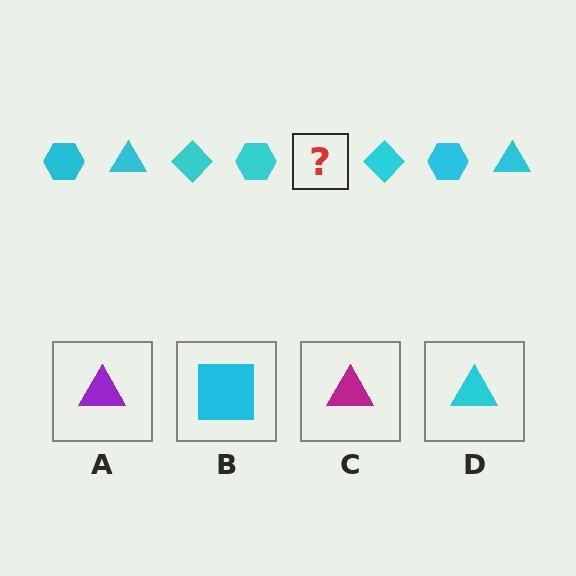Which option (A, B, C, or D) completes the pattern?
D.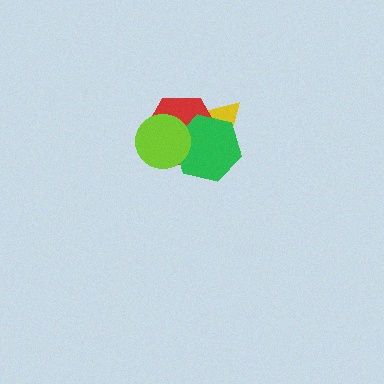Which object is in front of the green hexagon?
The lime circle is in front of the green hexagon.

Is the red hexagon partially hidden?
Yes, it is partially covered by another shape.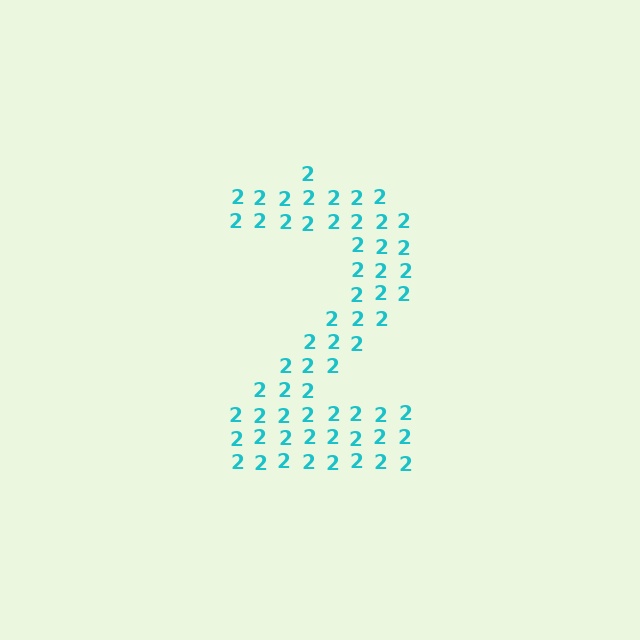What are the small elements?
The small elements are digit 2's.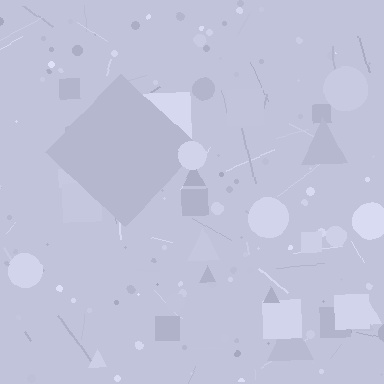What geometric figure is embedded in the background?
A diamond is embedded in the background.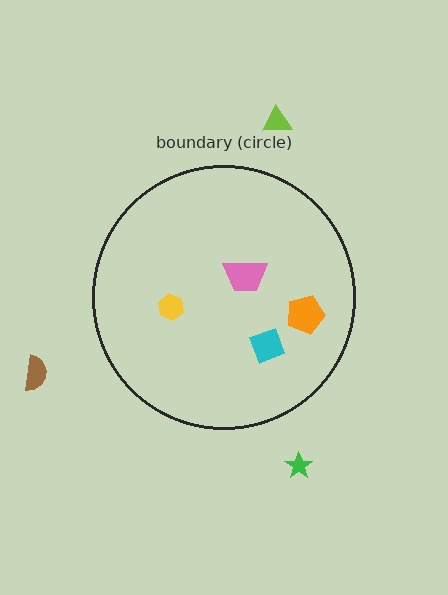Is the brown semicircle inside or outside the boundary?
Outside.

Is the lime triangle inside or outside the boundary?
Outside.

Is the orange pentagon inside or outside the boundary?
Inside.